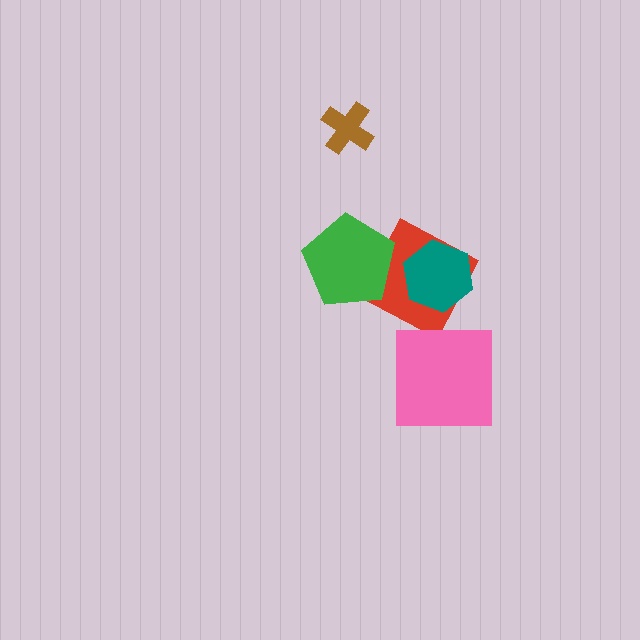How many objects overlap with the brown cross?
0 objects overlap with the brown cross.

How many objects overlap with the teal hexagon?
1 object overlaps with the teal hexagon.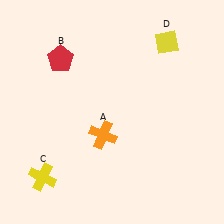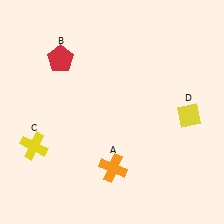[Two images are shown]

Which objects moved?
The objects that moved are: the orange cross (A), the yellow cross (C), the yellow diamond (D).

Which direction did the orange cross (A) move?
The orange cross (A) moved down.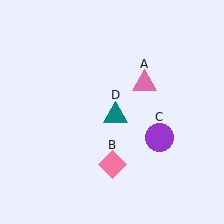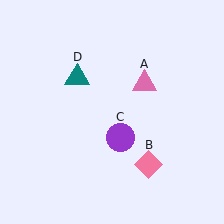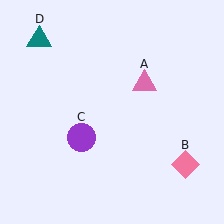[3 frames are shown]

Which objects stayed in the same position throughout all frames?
Pink triangle (object A) remained stationary.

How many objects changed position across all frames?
3 objects changed position: pink diamond (object B), purple circle (object C), teal triangle (object D).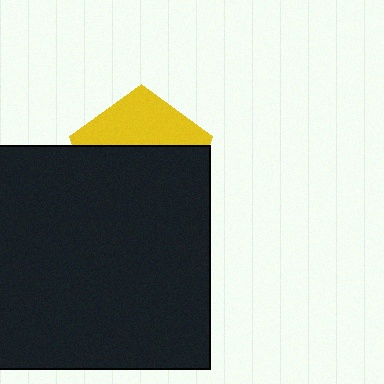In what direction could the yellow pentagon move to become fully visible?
The yellow pentagon could move up. That would shift it out from behind the black square entirely.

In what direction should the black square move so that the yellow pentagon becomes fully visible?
The black square should move down. That is the shortest direction to clear the overlap and leave the yellow pentagon fully visible.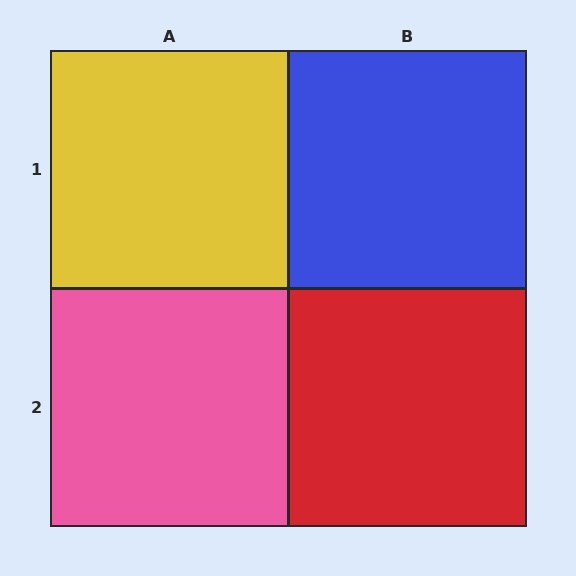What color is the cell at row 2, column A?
Pink.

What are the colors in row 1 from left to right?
Yellow, blue.